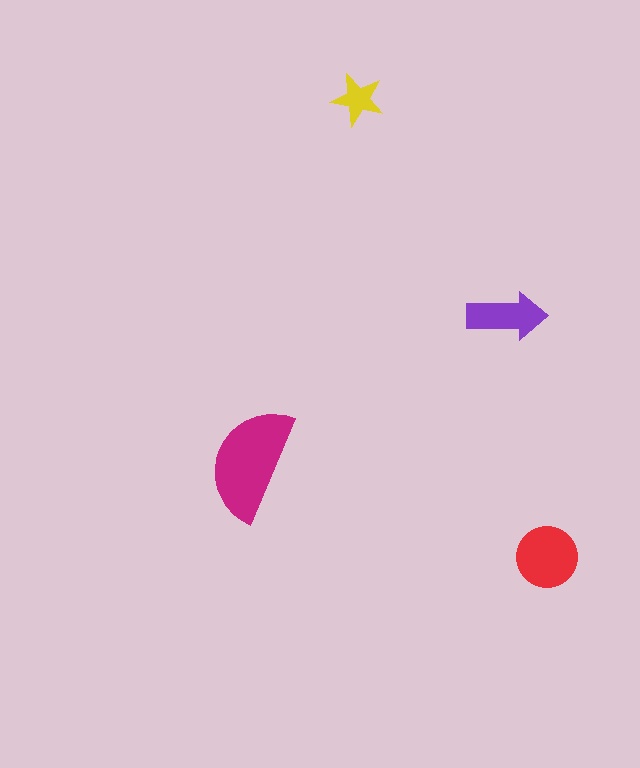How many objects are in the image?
There are 4 objects in the image.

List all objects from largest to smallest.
The magenta semicircle, the red circle, the purple arrow, the yellow star.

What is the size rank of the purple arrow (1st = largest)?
3rd.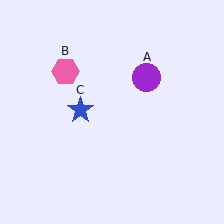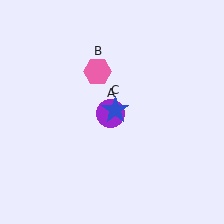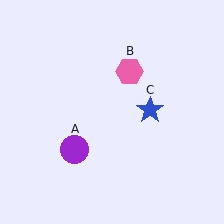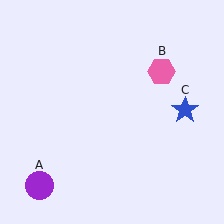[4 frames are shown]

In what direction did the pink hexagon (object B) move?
The pink hexagon (object B) moved right.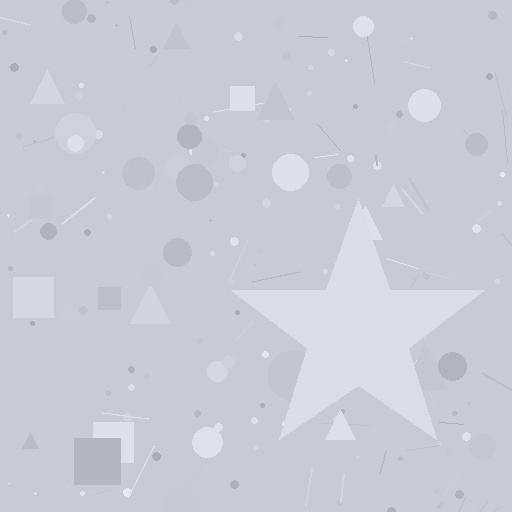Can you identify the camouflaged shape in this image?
The camouflaged shape is a star.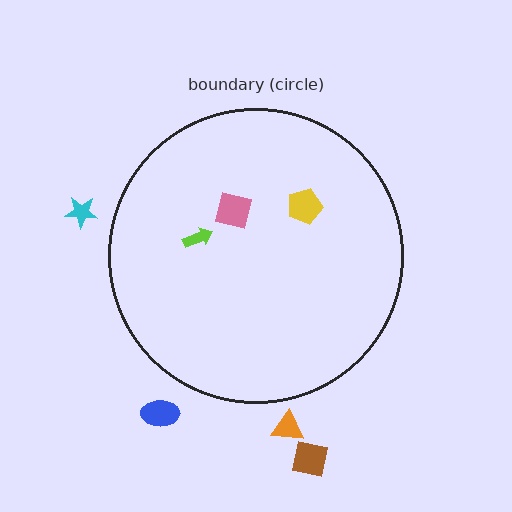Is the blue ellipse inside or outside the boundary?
Outside.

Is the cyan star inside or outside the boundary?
Outside.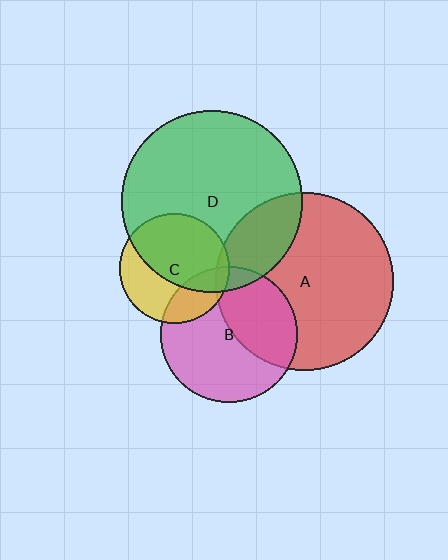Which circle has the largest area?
Circle D (green).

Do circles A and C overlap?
Yes.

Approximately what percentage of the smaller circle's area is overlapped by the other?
Approximately 5%.